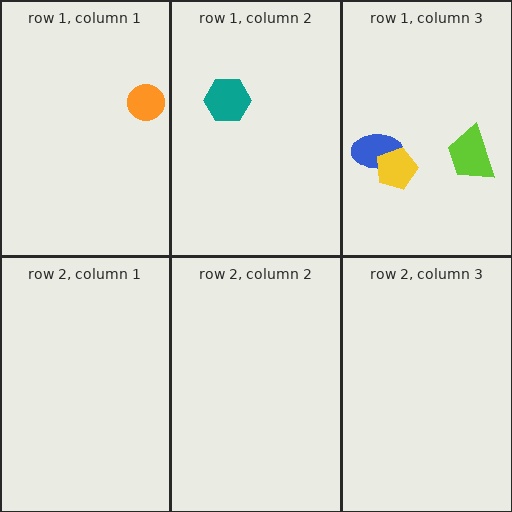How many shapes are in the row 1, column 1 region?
1.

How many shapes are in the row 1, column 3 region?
3.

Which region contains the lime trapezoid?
The row 1, column 3 region.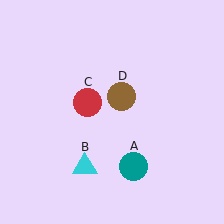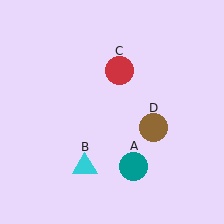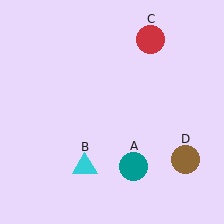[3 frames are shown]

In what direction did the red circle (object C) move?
The red circle (object C) moved up and to the right.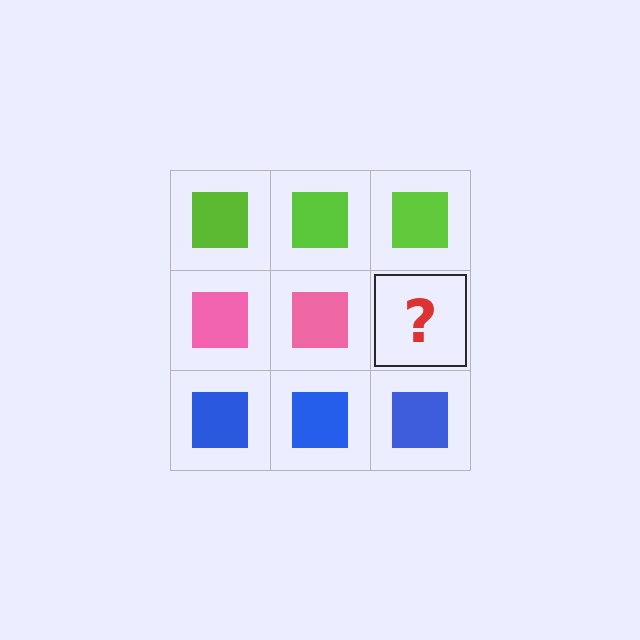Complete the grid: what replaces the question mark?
The question mark should be replaced with a pink square.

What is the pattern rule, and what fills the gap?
The rule is that each row has a consistent color. The gap should be filled with a pink square.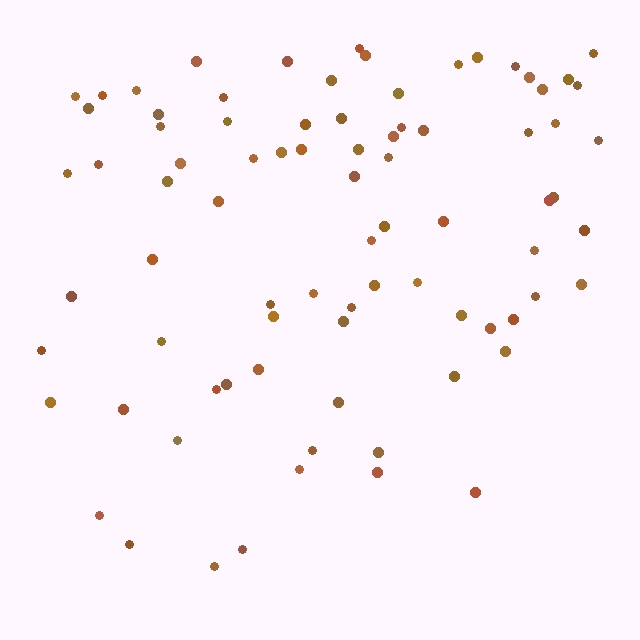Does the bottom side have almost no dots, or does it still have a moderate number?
Still a moderate number, just noticeably fewer than the top.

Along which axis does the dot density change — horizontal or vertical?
Vertical.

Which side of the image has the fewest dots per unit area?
The bottom.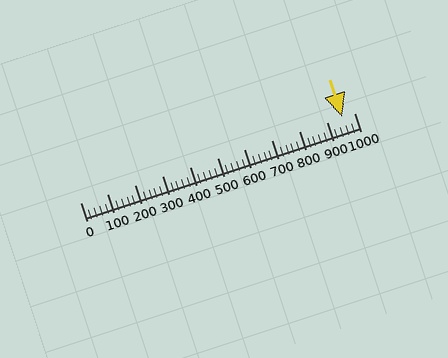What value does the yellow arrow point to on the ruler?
The yellow arrow points to approximately 957.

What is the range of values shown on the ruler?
The ruler shows values from 0 to 1000.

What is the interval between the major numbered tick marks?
The major tick marks are spaced 100 units apart.